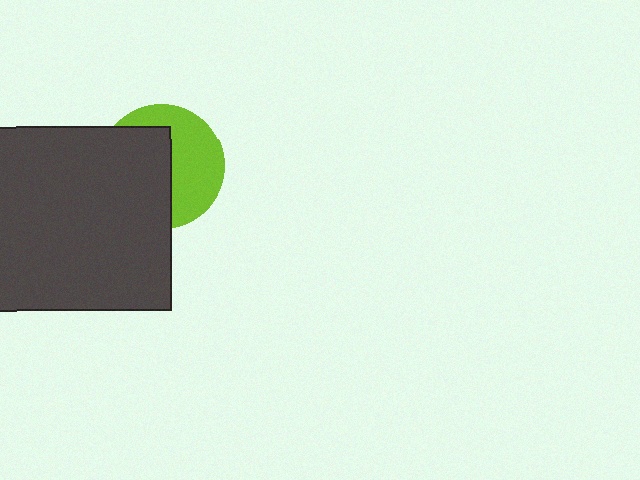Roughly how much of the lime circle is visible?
About half of it is visible (roughly 49%).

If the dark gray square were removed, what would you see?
You would see the complete lime circle.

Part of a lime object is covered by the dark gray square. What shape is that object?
It is a circle.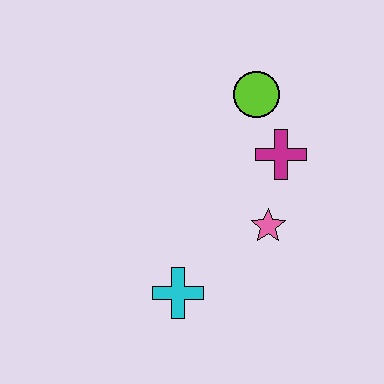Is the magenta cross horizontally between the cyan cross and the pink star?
No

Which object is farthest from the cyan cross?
The lime circle is farthest from the cyan cross.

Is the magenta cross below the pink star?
No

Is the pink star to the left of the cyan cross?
No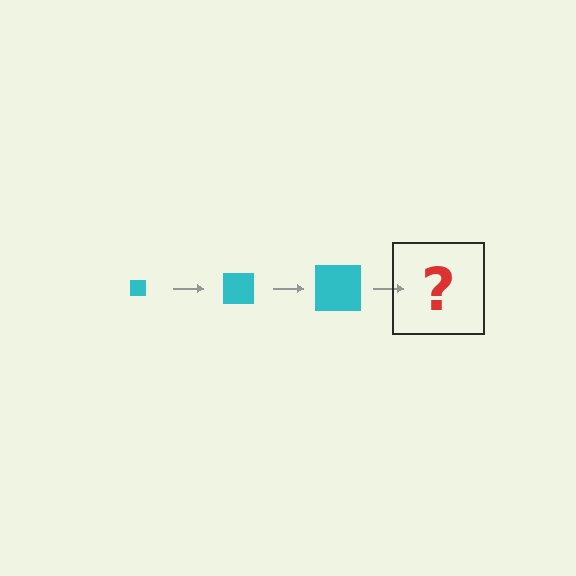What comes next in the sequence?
The next element should be a cyan square, larger than the previous one.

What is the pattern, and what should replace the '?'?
The pattern is that the square gets progressively larger each step. The '?' should be a cyan square, larger than the previous one.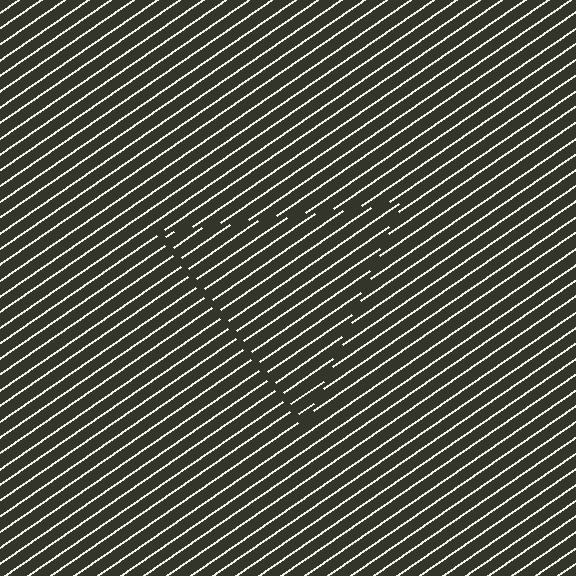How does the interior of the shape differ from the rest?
The interior of the shape contains the same grating, shifted by half a period — the contour is defined by the phase discontinuity where line-ends from the inner and outer gratings abut.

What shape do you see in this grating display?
An illusory triangle. The interior of the shape contains the same grating, shifted by half a period — the contour is defined by the phase discontinuity where line-ends from the inner and outer gratings abut.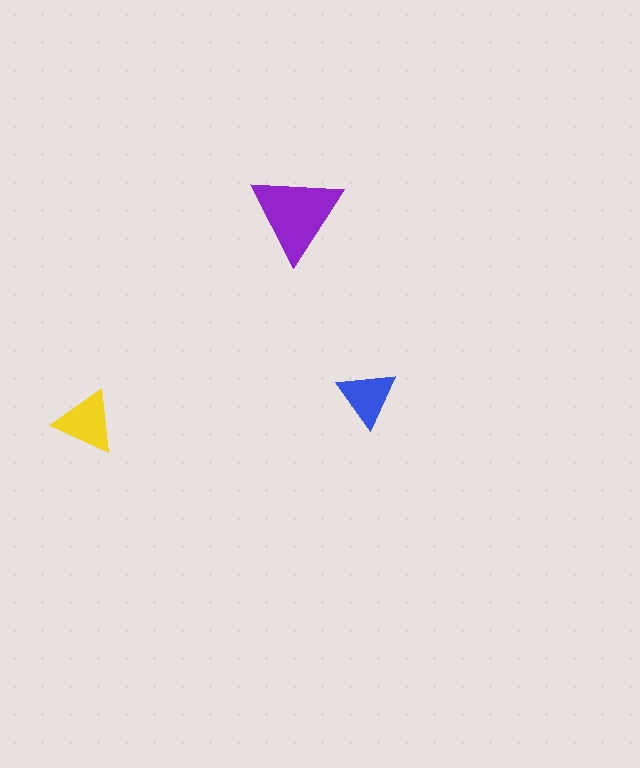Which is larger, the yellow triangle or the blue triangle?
The yellow one.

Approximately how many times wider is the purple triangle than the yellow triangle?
About 1.5 times wider.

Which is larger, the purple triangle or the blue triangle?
The purple one.